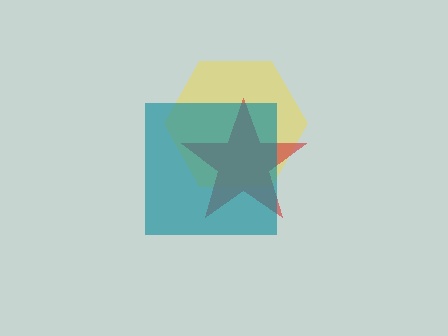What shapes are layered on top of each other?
The layered shapes are: a yellow hexagon, a red star, a teal square.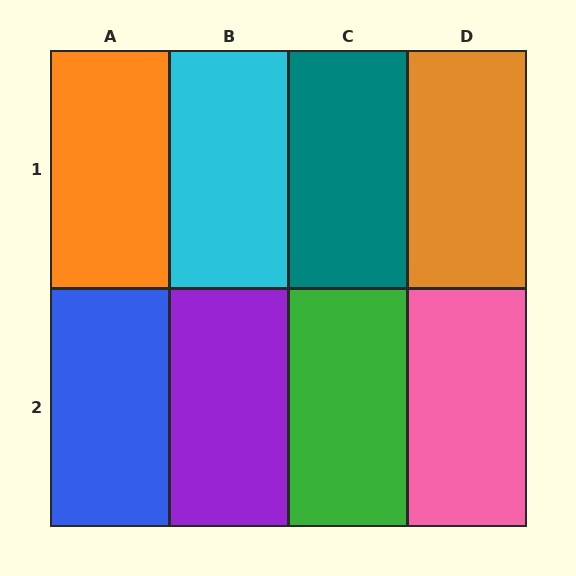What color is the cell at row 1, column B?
Cyan.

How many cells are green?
1 cell is green.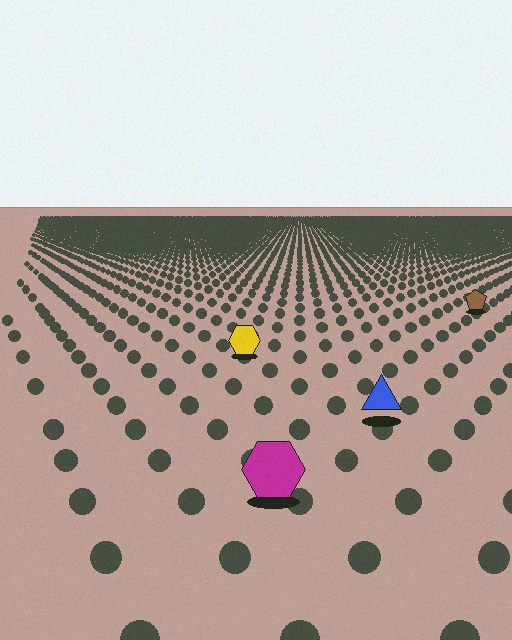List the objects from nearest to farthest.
From nearest to farthest: the magenta hexagon, the blue triangle, the yellow hexagon, the brown pentagon.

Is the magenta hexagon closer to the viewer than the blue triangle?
Yes. The magenta hexagon is closer — you can tell from the texture gradient: the ground texture is coarser near it.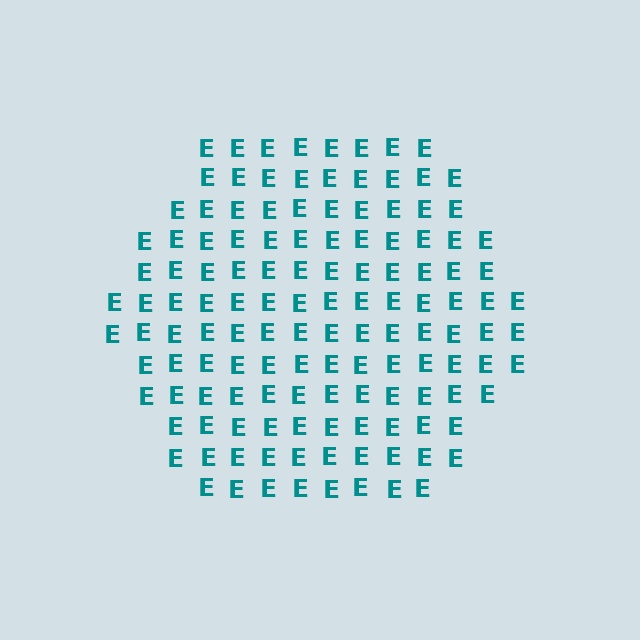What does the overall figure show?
The overall figure shows a hexagon.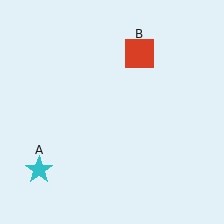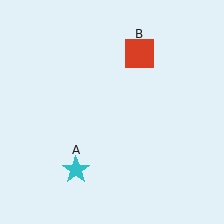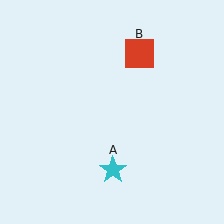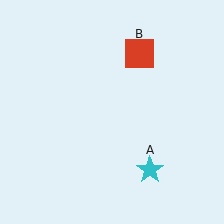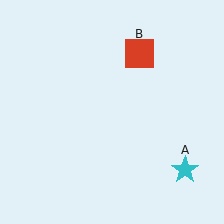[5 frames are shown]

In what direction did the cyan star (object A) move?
The cyan star (object A) moved right.